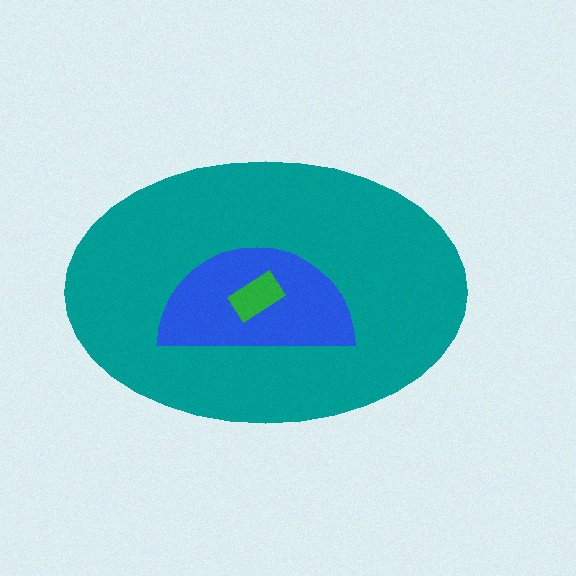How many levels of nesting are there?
3.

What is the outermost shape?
The teal ellipse.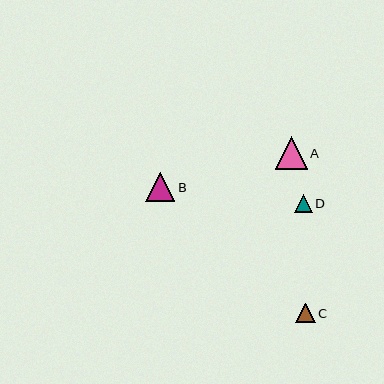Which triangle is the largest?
Triangle A is the largest with a size of approximately 32 pixels.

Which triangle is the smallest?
Triangle D is the smallest with a size of approximately 17 pixels.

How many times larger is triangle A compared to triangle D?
Triangle A is approximately 1.8 times the size of triangle D.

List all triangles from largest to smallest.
From largest to smallest: A, B, C, D.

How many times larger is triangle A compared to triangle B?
Triangle A is approximately 1.1 times the size of triangle B.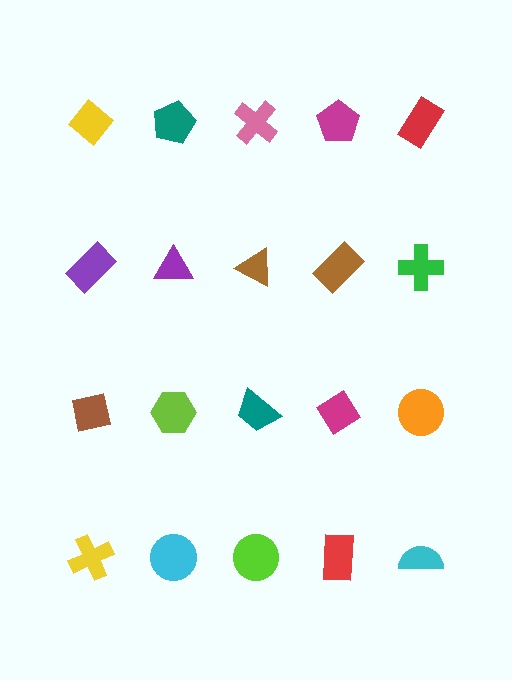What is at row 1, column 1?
A yellow diamond.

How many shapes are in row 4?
5 shapes.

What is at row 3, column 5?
An orange circle.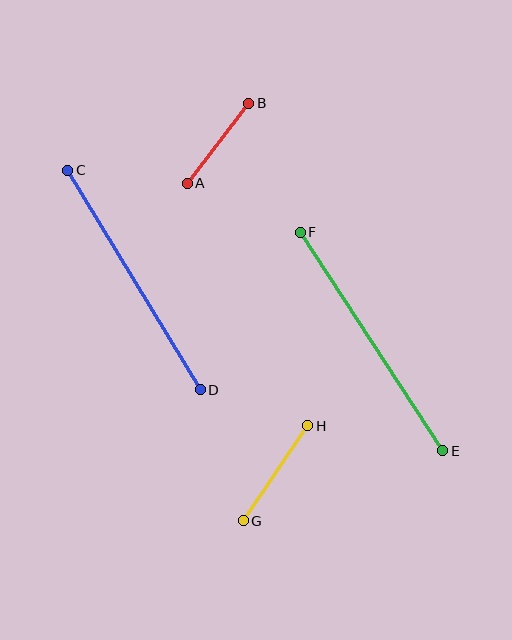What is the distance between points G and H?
The distance is approximately 115 pixels.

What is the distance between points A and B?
The distance is approximately 101 pixels.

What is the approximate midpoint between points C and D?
The midpoint is at approximately (134, 280) pixels.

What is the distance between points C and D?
The distance is approximately 256 pixels.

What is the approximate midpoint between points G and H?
The midpoint is at approximately (276, 473) pixels.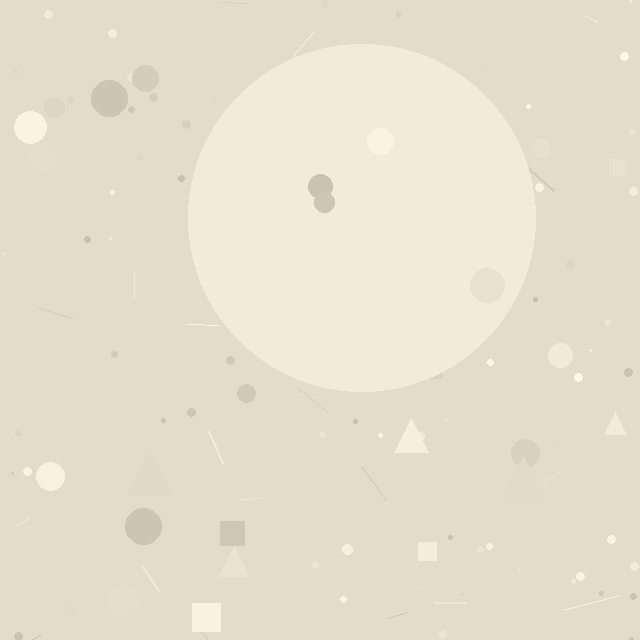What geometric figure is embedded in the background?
A circle is embedded in the background.